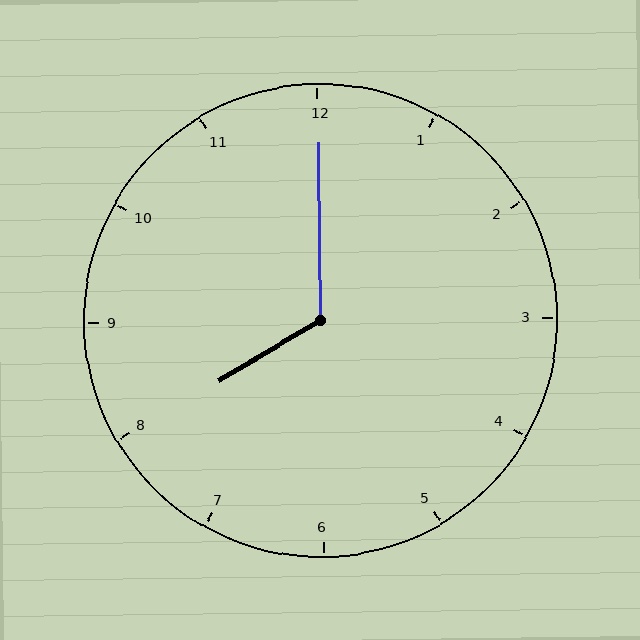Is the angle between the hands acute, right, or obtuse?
It is obtuse.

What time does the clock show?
8:00.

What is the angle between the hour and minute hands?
Approximately 120 degrees.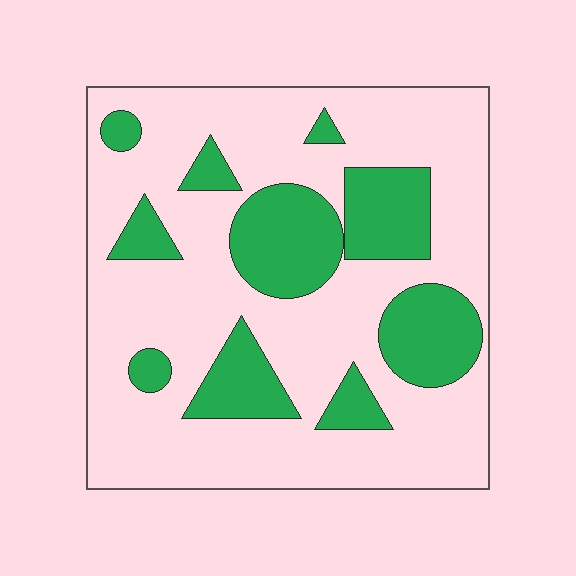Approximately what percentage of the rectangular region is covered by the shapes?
Approximately 25%.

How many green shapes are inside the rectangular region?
10.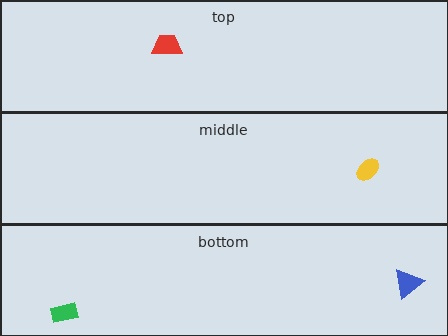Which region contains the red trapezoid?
The top region.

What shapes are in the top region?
The red trapezoid.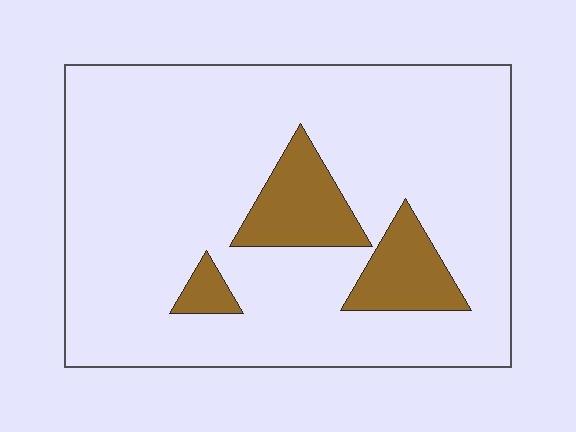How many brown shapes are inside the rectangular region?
3.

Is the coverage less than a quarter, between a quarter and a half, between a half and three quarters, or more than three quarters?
Less than a quarter.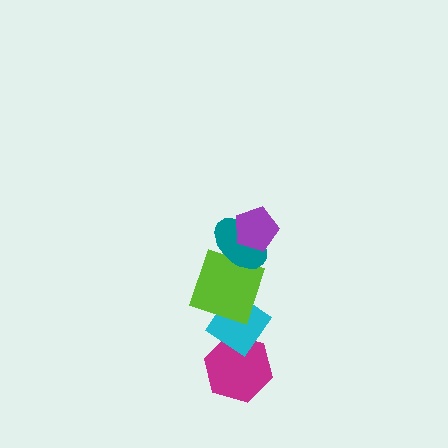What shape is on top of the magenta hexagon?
The cyan diamond is on top of the magenta hexagon.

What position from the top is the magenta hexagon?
The magenta hexagon is 5th from the top.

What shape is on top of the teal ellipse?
The purple pentagon is on top of the teal ellipse.